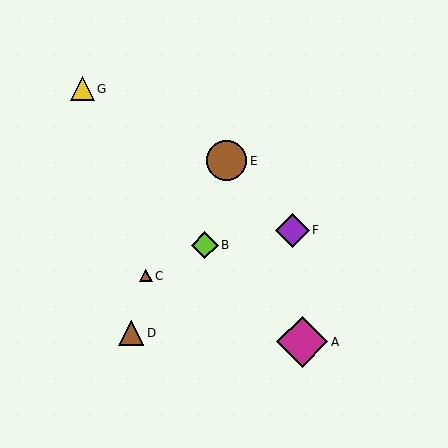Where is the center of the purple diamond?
The center of the purple diamond is at (292, 230).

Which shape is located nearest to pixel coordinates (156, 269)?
The brown triangle (labeled C) at (146, 276) is nearest to that location.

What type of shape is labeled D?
Shape D is a brown triangle.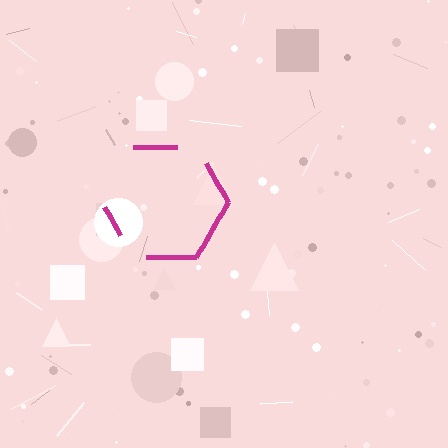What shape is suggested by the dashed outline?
The dashed outline suggests a hexagon.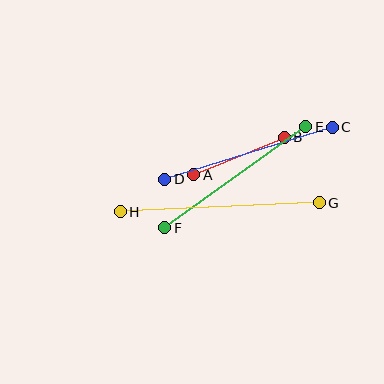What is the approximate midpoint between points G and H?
The midpoint is at approximately (220, 207) pixels.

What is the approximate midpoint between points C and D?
The midpoint is at approximately (249, 153) pixels.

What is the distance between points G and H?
The distance is approximately 199 pixels.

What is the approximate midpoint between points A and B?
The midpoint is at approximately (239, 156) pixels.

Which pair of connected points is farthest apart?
Points G and H are farthest apart.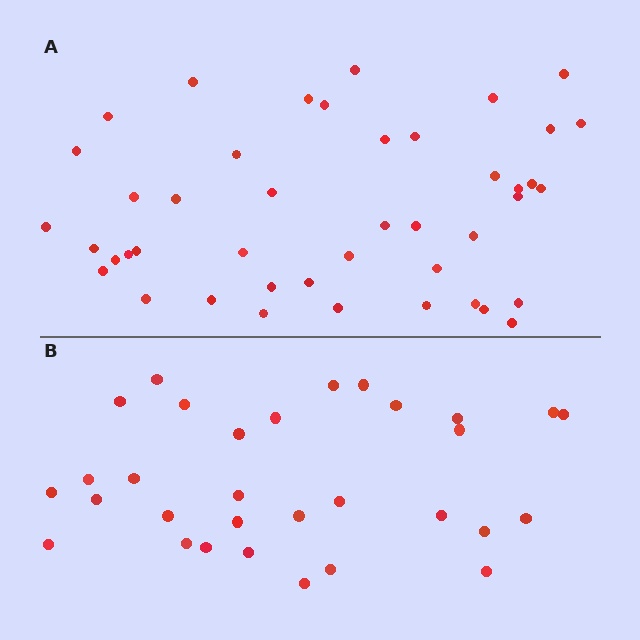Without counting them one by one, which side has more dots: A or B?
Region A (the top region) has more dots.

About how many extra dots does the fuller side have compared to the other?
Region A has approximately 15 more dots than region B.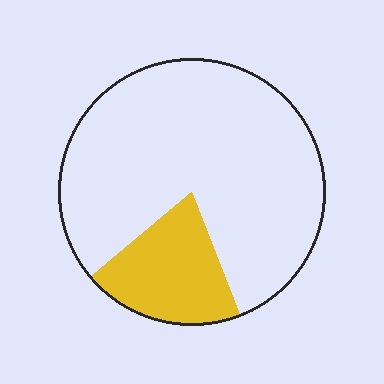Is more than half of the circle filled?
No.